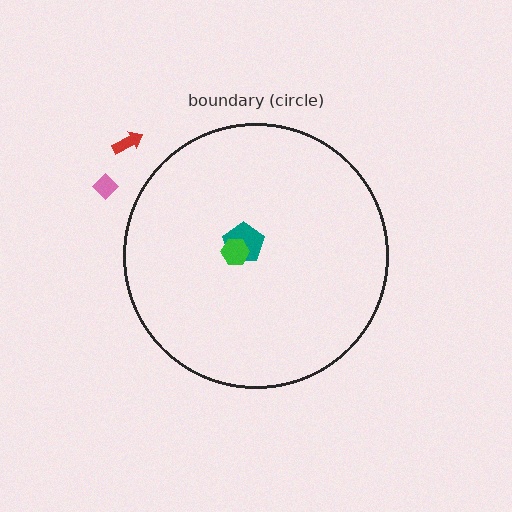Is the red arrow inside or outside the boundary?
Outside.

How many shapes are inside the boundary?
2 inside, 2 outside.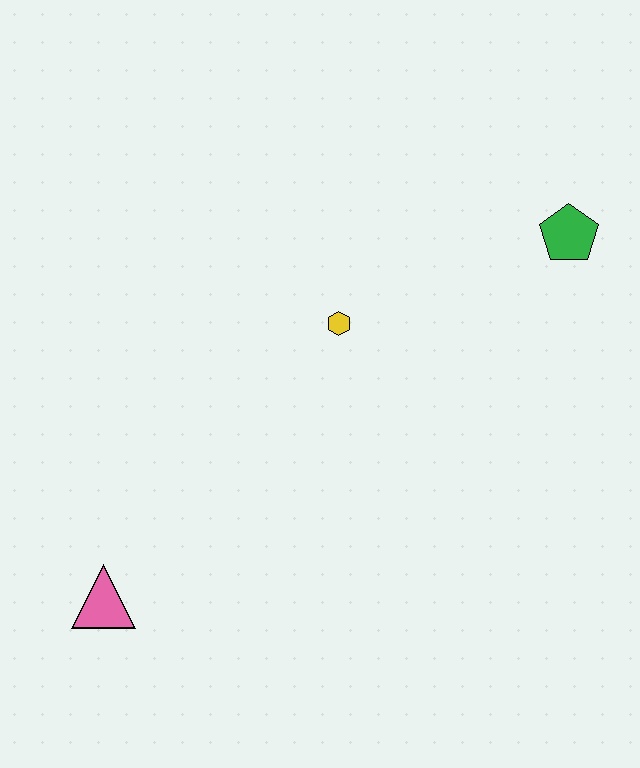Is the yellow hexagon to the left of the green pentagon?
Yes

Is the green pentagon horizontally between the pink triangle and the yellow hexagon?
No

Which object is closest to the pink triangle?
The yellow hexagon is closest to the pink triangle.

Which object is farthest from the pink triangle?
The green pentagon is farthest from the pink triangle.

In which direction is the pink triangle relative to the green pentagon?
The pink triangle is to the left of the green pentagon.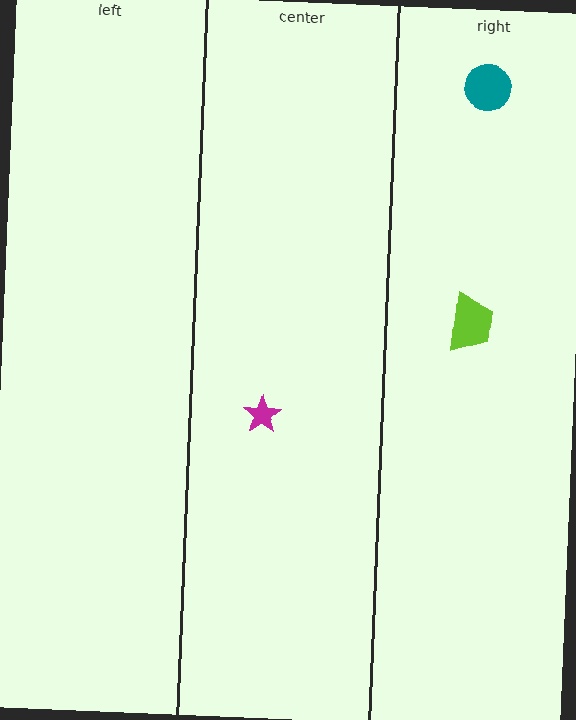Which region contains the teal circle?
The right region.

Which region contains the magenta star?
The center region.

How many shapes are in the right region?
2.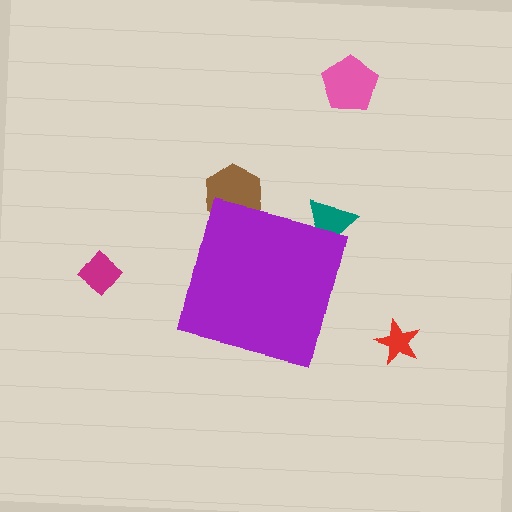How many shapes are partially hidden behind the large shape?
2 shapes are partially hidden.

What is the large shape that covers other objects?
A purple square.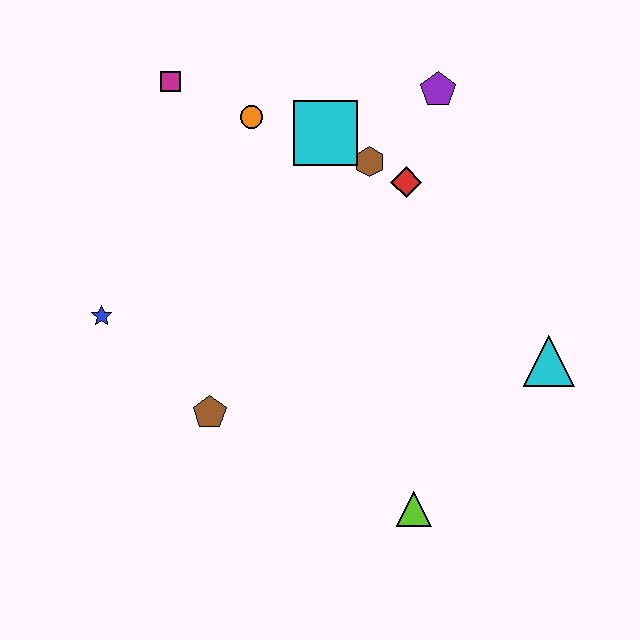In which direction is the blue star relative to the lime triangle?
The blue star is to the left of the lime triangle.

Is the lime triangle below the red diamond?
Yes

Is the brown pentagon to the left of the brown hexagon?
Yes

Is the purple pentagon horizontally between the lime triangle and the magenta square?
No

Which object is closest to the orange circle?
The cyan square is closest to the orange circle.